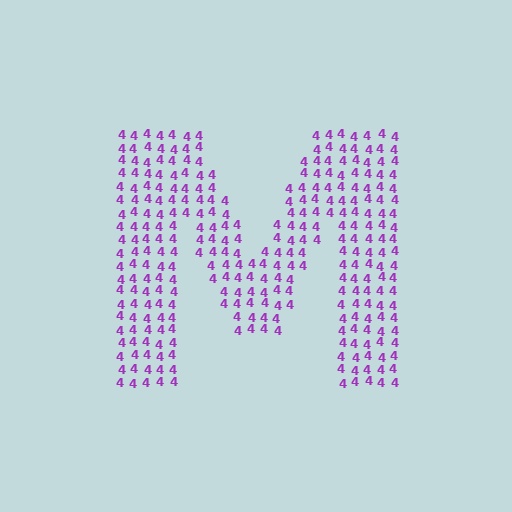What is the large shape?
The large shape is the letter M.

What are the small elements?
The small elements are digit 4's.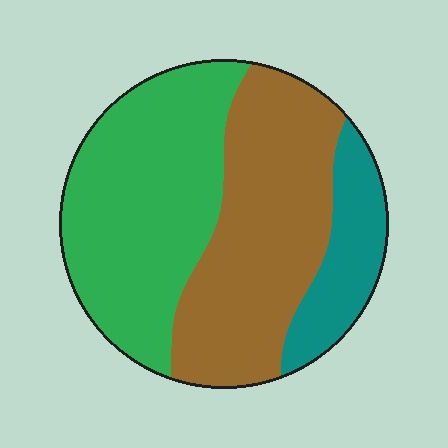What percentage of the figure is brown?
Brown takes up about two fifths (2/5) of the figure.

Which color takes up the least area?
Teal, at roughly 15%.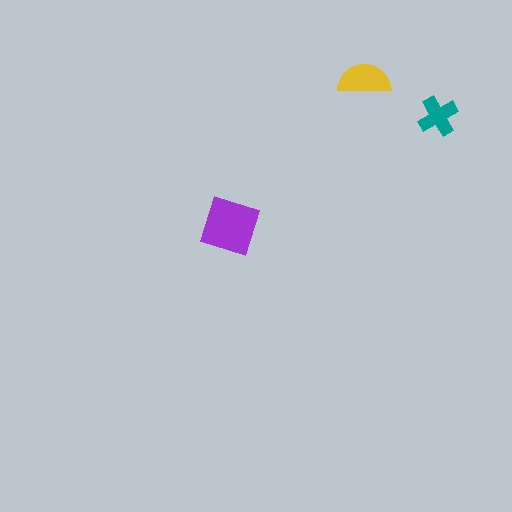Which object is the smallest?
The teal cross.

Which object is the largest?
The purple diamond.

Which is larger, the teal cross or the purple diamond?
The purple diamond.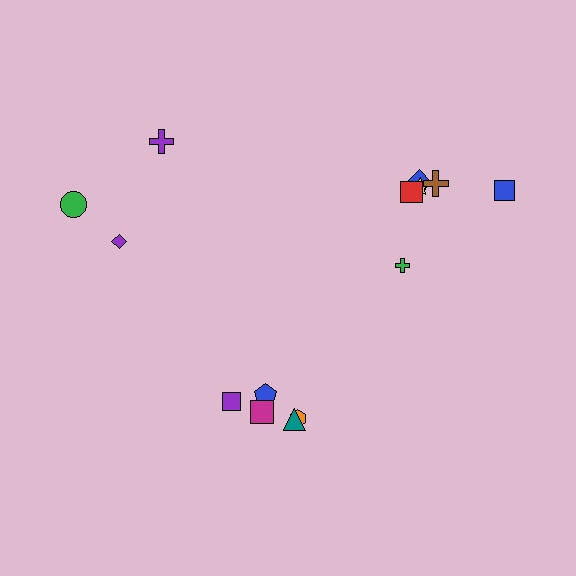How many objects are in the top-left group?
There are 3 objects.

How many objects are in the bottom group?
There are 5 objects.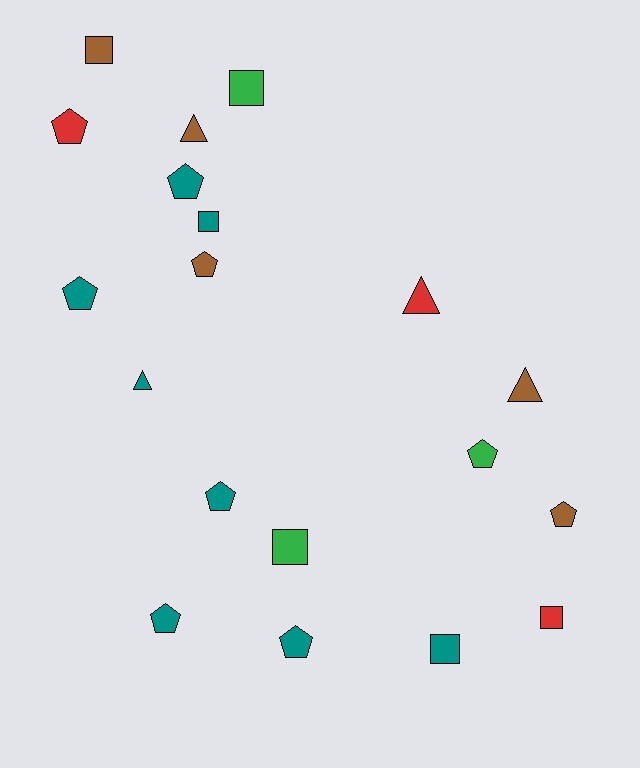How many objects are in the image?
There are 19 objects.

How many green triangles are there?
There are no green triangles.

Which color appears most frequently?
Teal, with 8 objects.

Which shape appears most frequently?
Pentagon, with 9 objects.